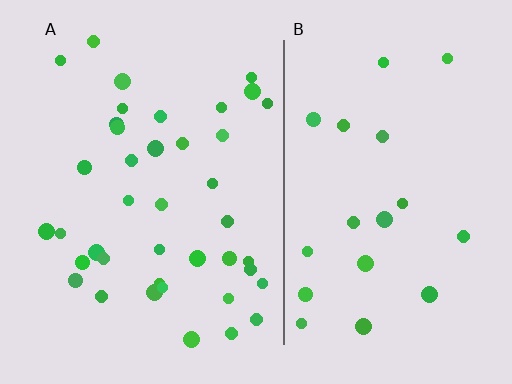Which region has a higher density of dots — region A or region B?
A (the left).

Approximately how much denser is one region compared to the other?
Approximately 2.1× — region A over region B.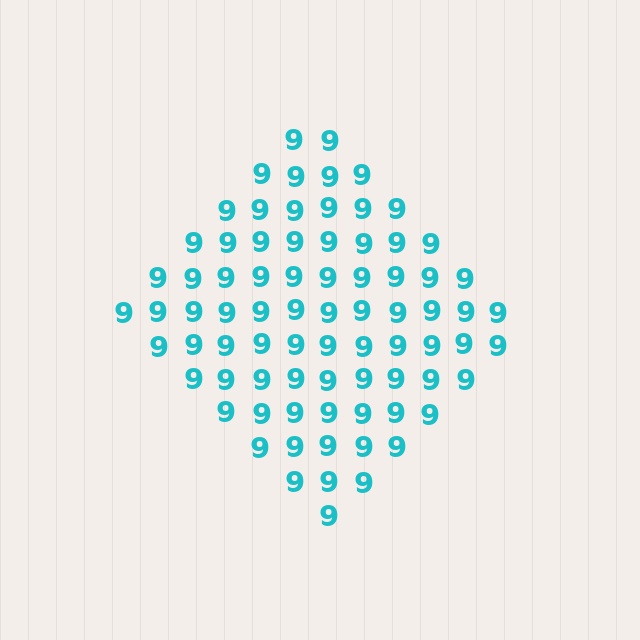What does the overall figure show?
The overall figure shows a diamond.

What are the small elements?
The small elements are digit 9's.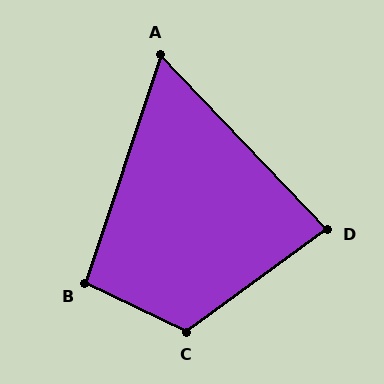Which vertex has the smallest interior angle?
A, at approximately 62 degrees.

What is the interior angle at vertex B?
Approximately 98 degrees (obtuse).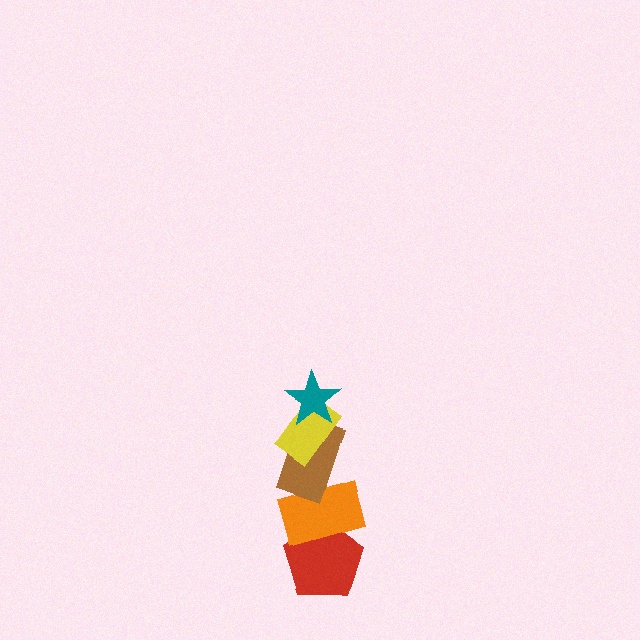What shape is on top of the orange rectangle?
The brown rectangle is on top of the orange rectangle.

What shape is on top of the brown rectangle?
The yellow rectangle is on top of the brown rectangle.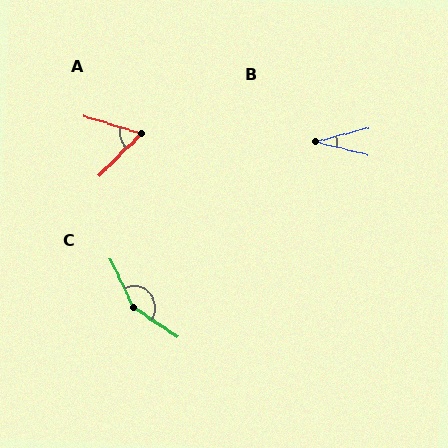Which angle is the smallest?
B, at approximately 28 degrees.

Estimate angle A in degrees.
Approximately 61 degrees.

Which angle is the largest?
C, at approximately 149 degrees.